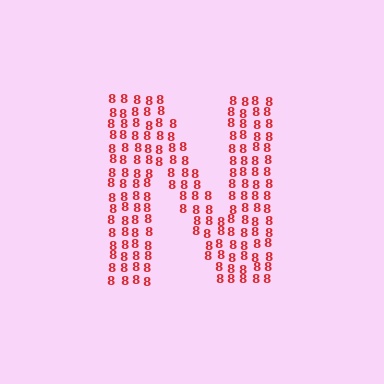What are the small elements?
The small elements are digit 8's.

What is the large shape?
The large shape is the letter N.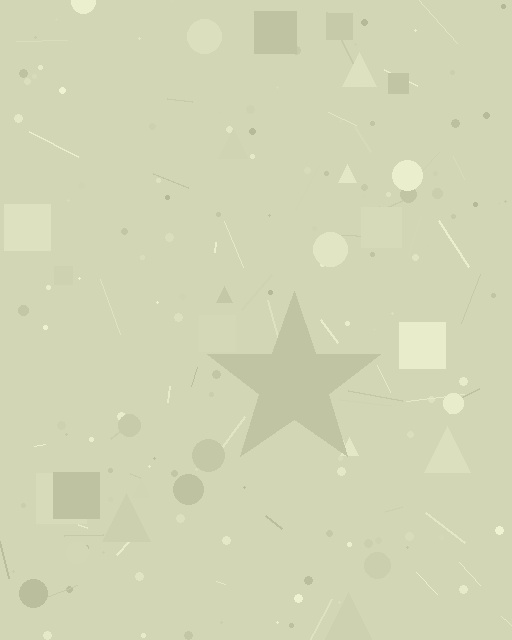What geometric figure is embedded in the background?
A star is embedded in the background.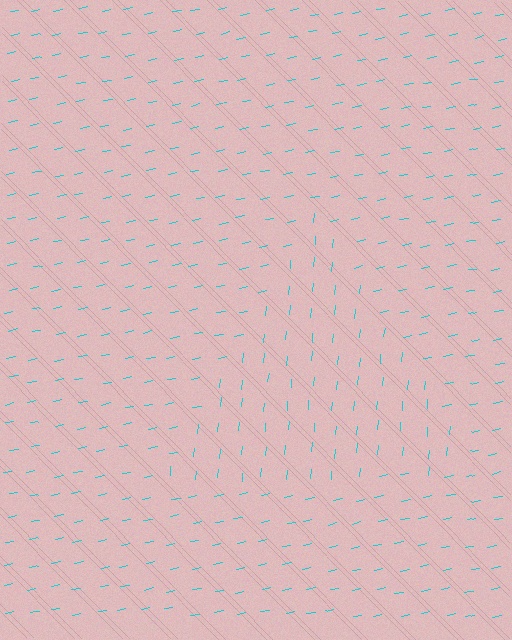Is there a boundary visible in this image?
Yes, there is a texture boundary formed by a change in line orientation.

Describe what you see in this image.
The image is filled with small cyan line segments. A triangle region in the image has lines oriented differently from the surrounding lines, creating a visible texture boundary.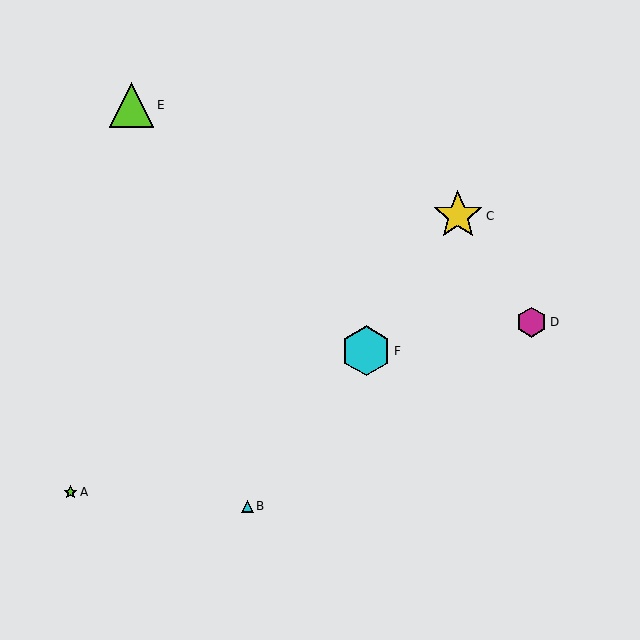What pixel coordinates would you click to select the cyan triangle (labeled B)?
Click at (247, 506) to select the cyan triangle B.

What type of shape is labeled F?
Shape F is a cyan hexagon.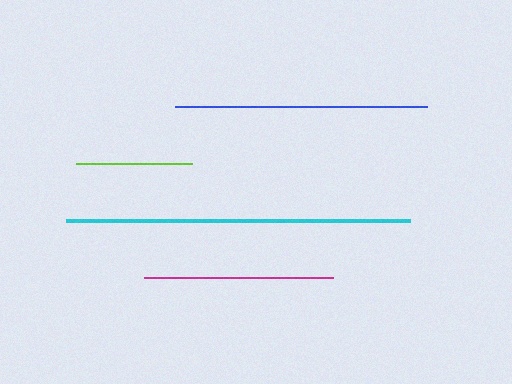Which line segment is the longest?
The cyan line is the longest at approximately 344 pixels.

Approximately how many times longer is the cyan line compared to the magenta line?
The cyan line is approximately 1.8 times the length of the magenta line.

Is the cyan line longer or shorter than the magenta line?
The cyan line is longer than the magenta line.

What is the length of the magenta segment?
The magenta segment is approximately 189 pixels long.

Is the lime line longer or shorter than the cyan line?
The cyan line is longer than the lime line.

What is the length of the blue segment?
The blue segment is approximately 253 pixels long.